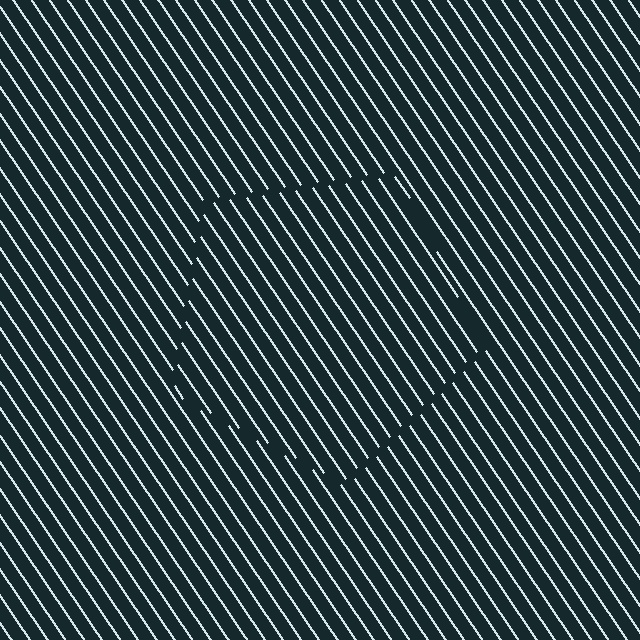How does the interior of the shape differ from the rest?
The interior of the shape contains the same grating, shifted by half a period — the contour is defined by the phase discontinuity where line-ends from the inner and outer gratings abut.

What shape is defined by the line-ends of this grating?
An illusory pentagon. The interior of the shape contains the same grating, shifted by half a period — the contour is defined by the phase discontinuity where line-ends from the inner and outer gratings abut.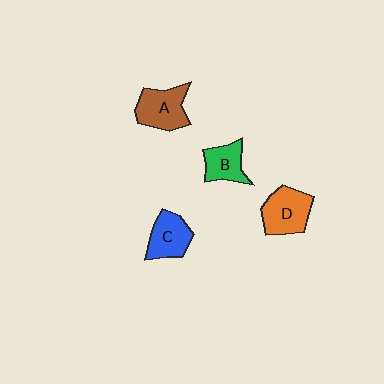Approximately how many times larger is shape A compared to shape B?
Approximately 1.4 times.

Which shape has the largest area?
Shape D (orange).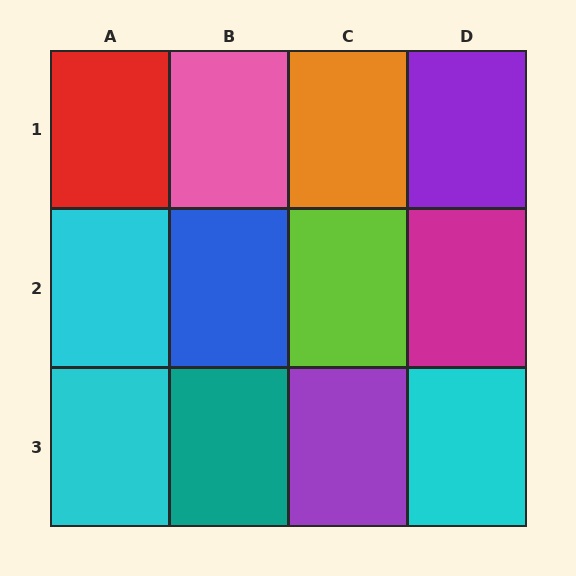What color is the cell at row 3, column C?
Purple.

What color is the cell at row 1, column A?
Red.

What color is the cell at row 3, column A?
Cyan.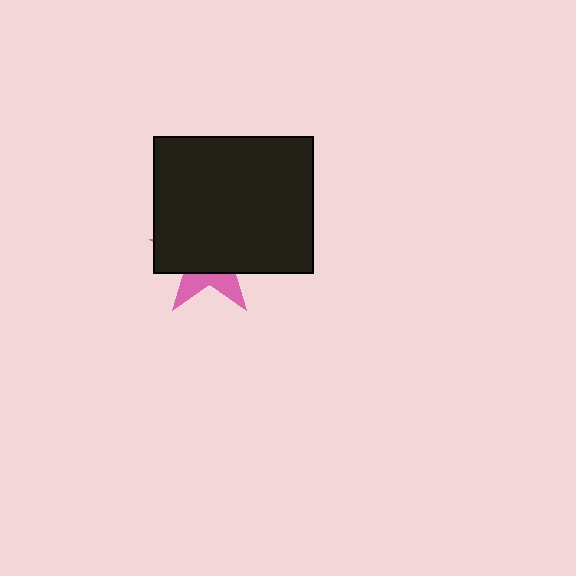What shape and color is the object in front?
The object in front is a black rectangle.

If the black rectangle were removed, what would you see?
You would see the complete pink star.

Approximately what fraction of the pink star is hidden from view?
Roughly 70% of the pink star is hidden behind the black rectangle.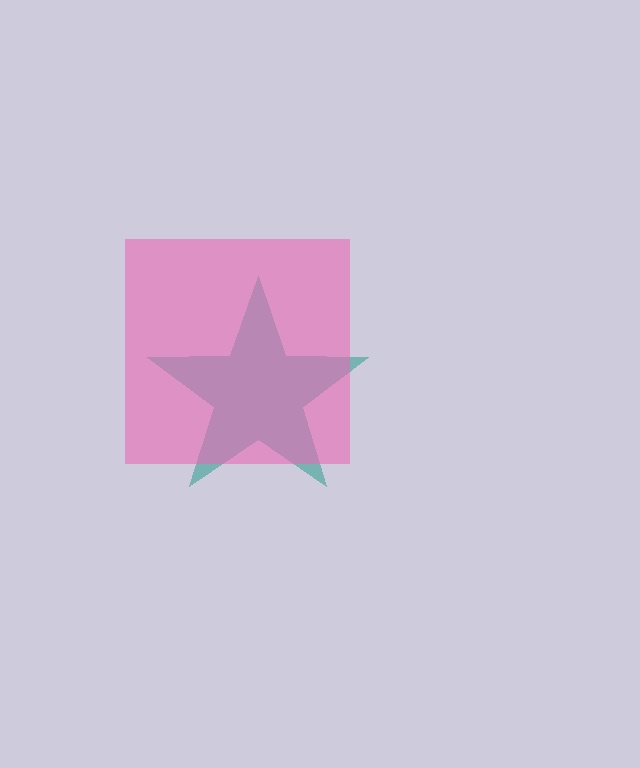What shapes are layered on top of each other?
The layered shapes are: a teal star, a pink square.